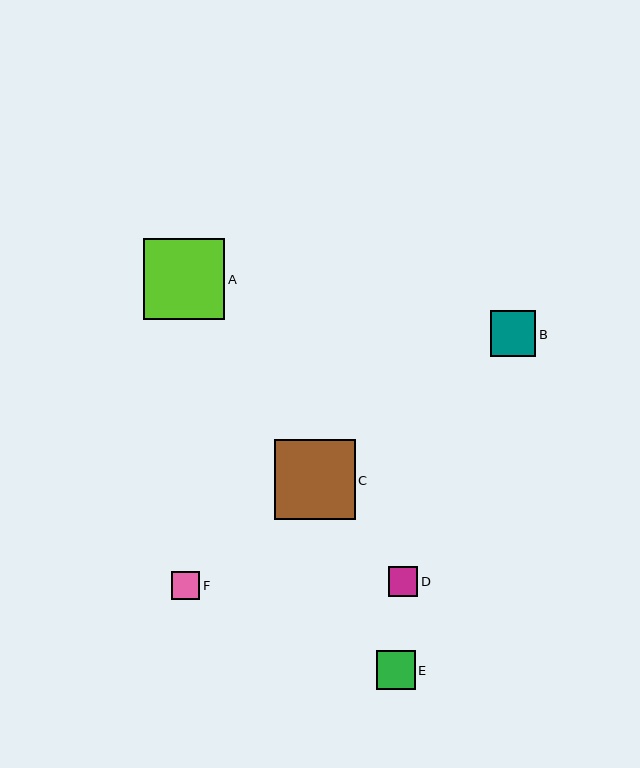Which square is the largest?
Square A is the largest with a size of approximately 81 pixels.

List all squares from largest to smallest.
From largest to smallest: A, C, B, E, D, F.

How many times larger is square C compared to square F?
Square C is approximately 2.9 times the size of square F.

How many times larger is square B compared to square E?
Square B is approximately 1.2 times the size of square E.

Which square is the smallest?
Square F is the smallest with a size of approximately 28 pixels.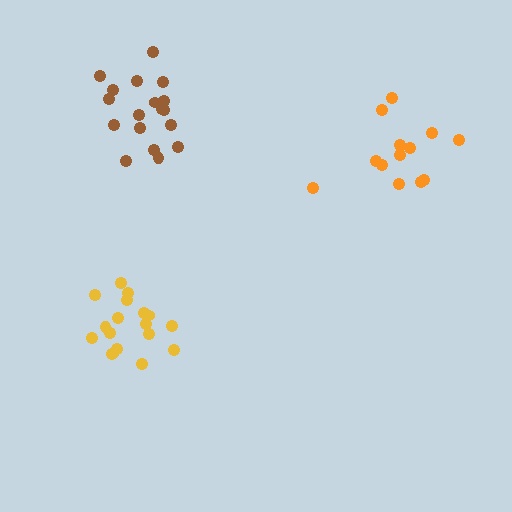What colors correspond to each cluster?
The clusters are colored: yellow, orange, brown.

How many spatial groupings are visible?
There are 3 spatial groupings.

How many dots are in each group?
Group 1: 18 dots, Group 2: 13 dots, Group 3: 18 dots (49 total).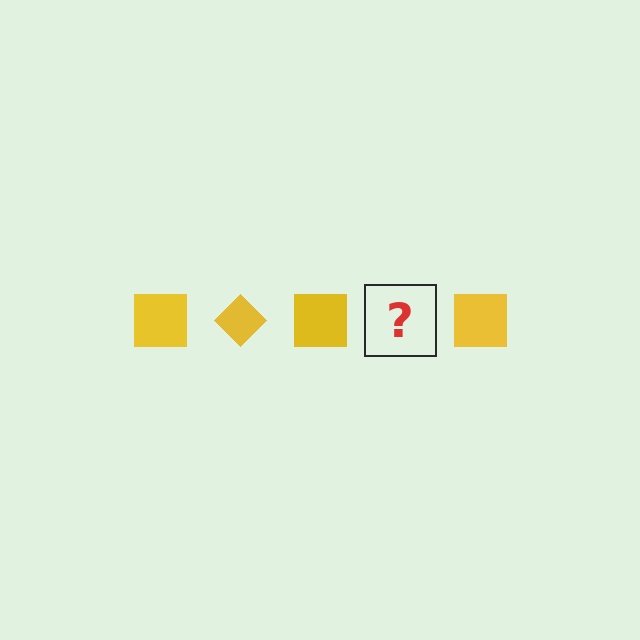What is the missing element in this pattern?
The missing element is a yellow diamond.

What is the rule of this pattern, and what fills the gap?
The rule is that the pattern cycles through square, diamond shapes in yellow. The gap should be filled with a yellow diamond.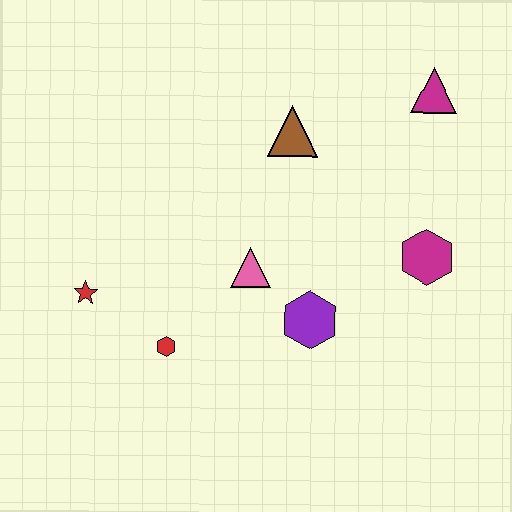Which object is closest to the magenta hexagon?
The purple hexagon is closest to the magenta hexagon.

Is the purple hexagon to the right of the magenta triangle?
No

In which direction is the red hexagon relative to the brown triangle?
The red hexagon is below the brown triangle.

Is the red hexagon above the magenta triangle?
No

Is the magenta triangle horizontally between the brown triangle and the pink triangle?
No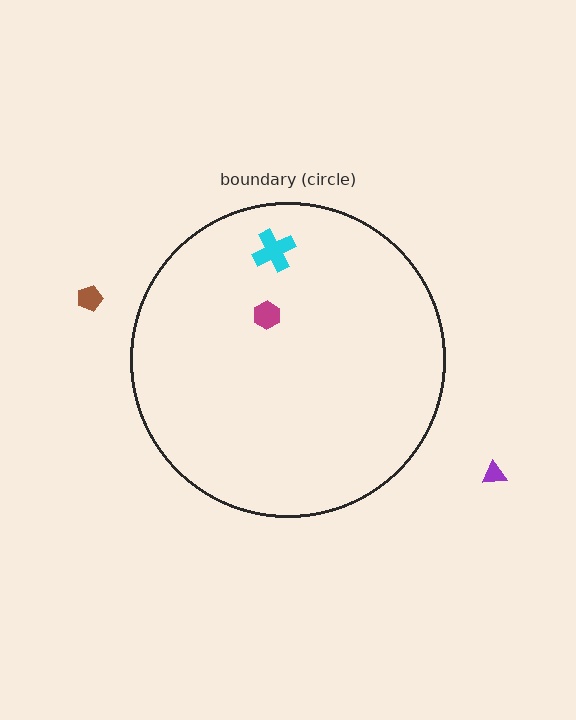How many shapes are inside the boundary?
2 inside, 2 outside.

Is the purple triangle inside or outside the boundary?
Outside.